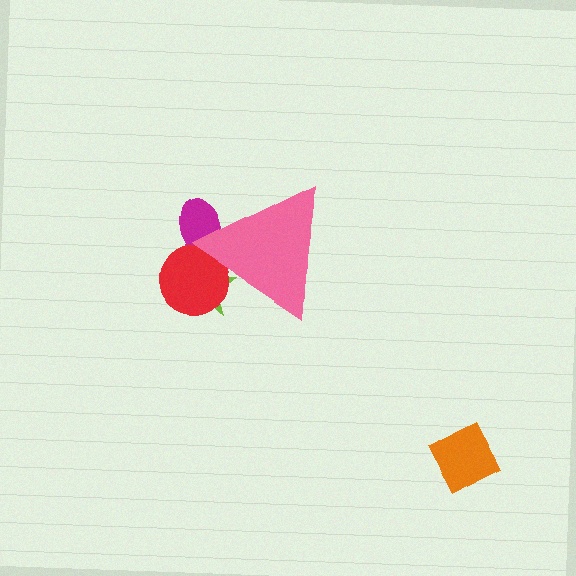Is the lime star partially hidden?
Yes, the lime star is partially hidden behind the pink triangle.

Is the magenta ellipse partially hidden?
Yes, the magenta ellipse is partially hidden behind the pink triangle.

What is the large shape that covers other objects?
A pink triangle.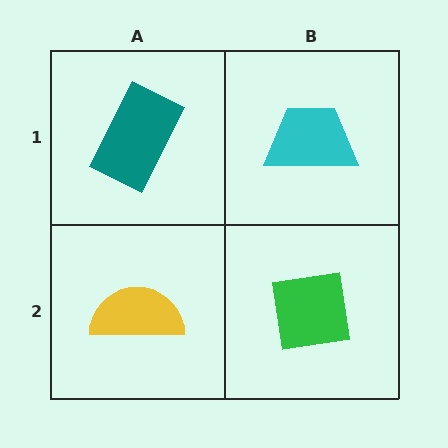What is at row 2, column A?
A yellow semicircle.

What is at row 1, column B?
A cyan trapezoid.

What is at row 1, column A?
A teal rectangle.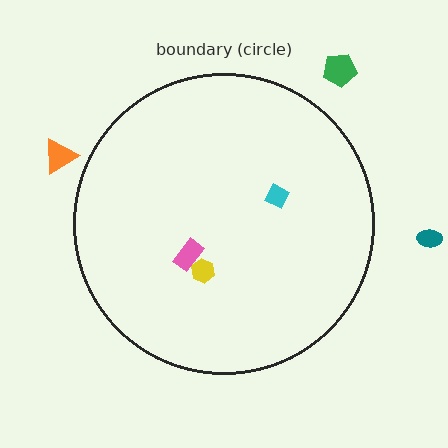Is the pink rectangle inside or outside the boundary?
Inside.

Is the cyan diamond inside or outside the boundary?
Inside.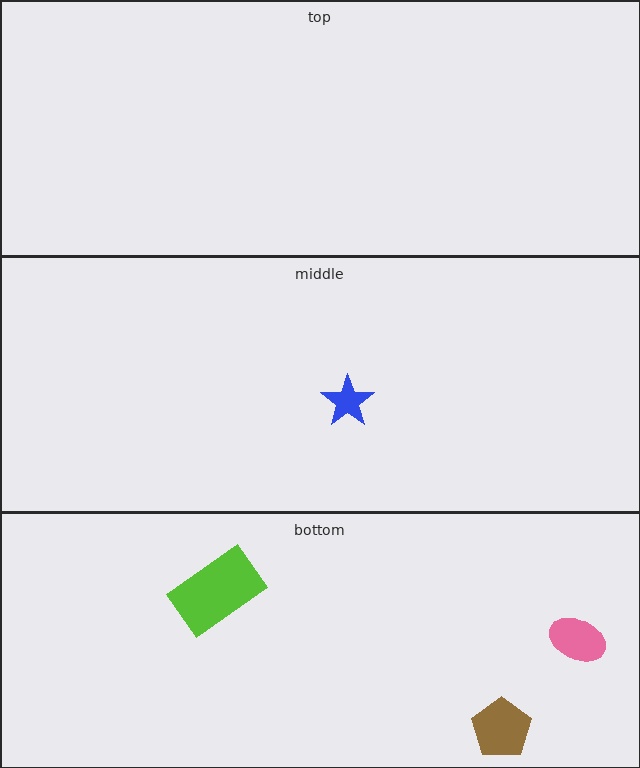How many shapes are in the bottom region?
3.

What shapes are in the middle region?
The blue star.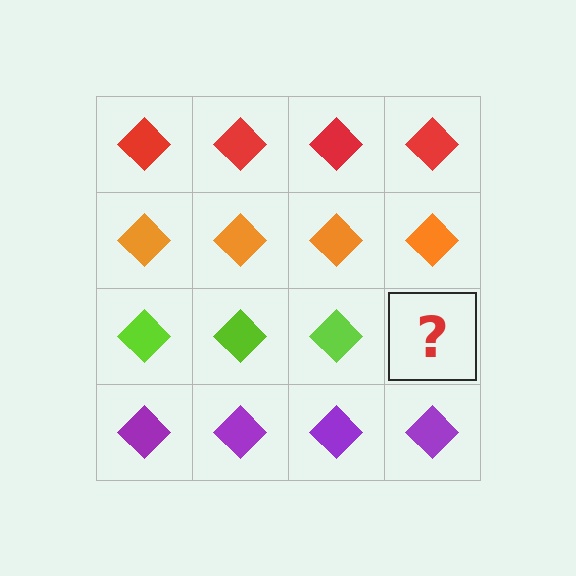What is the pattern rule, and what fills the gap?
The rule is that each row has a consistent color. The gap should be filled with a lime diamond.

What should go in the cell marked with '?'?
The missing cell should contain a lime diamond.